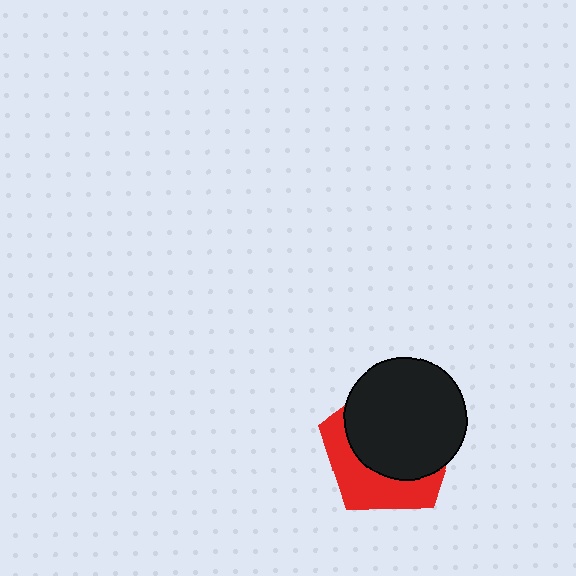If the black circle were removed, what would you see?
You would see the complete red pentagon.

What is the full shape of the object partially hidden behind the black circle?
The partially hidden object is a red pentagon.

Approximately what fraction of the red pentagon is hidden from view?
Roughly 63% of the red pentagon is hidden behind the black circle.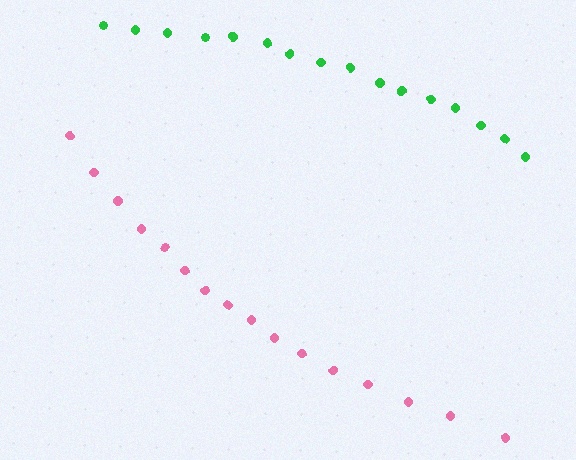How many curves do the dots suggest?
There are 2 distinct paths.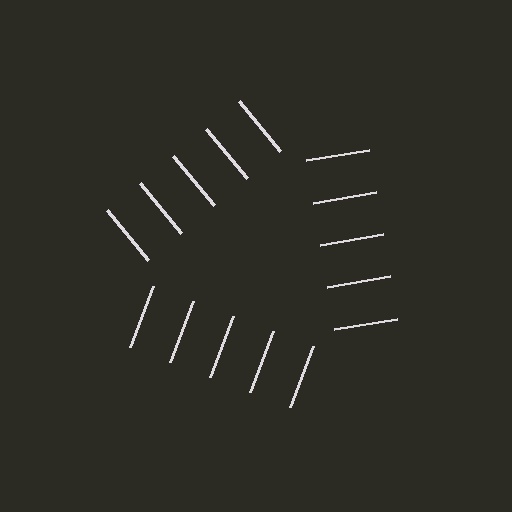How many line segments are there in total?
15 — 5 along each of the 3 edges.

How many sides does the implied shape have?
3 sides — the line-ends trace a triangle.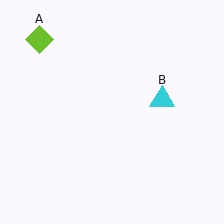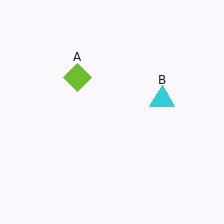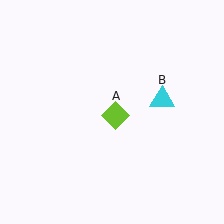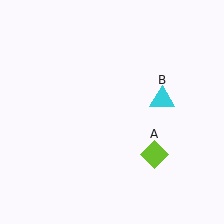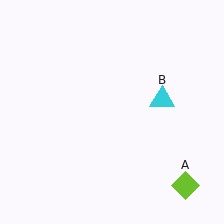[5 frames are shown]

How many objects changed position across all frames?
1 object changed position: lime diamond (object A).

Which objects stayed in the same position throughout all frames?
Cyan triangle (object B) remained stationary.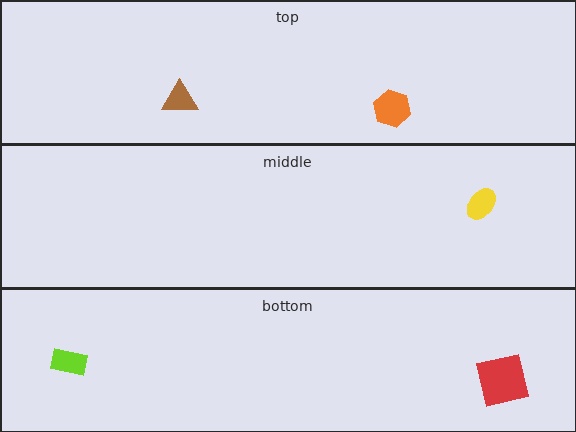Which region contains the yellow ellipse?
The middle region.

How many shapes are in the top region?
2.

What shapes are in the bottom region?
The lime rectangle, the red square.